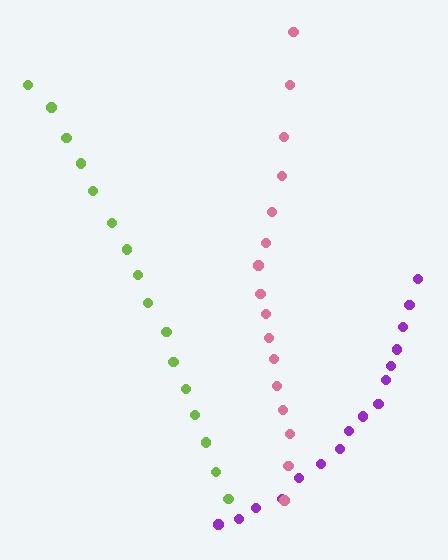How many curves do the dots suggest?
There are 3 distinct paths.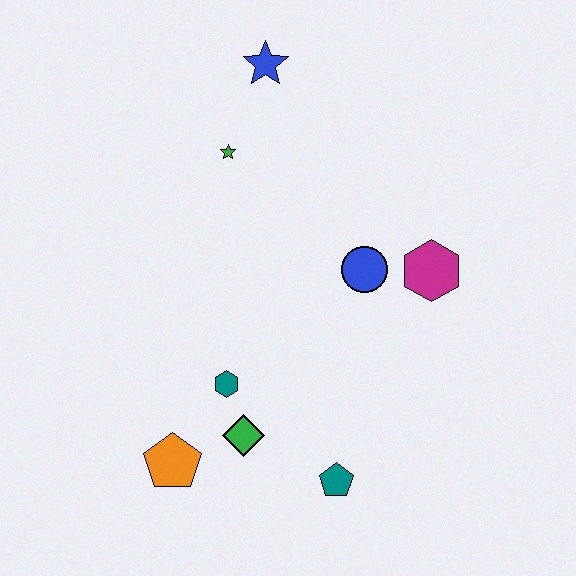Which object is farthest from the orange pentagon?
The blue star is farthest from the orange pentagon.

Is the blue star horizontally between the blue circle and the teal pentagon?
No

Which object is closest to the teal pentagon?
The green diamond is closest to the teal pentagon.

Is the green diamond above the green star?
No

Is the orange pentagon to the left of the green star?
Yes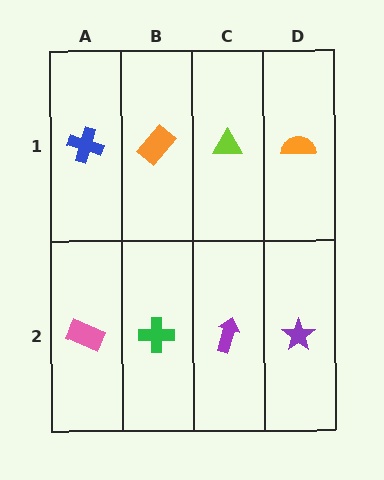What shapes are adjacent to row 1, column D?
A purple star (row 2, column D), a lime triangle (row 1, column C).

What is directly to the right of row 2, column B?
A purple arrow.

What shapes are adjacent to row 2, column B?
An orange rectangle (row 1, column B), a pink rectangle (row 2, column A), a purple arrow (row 2, column C).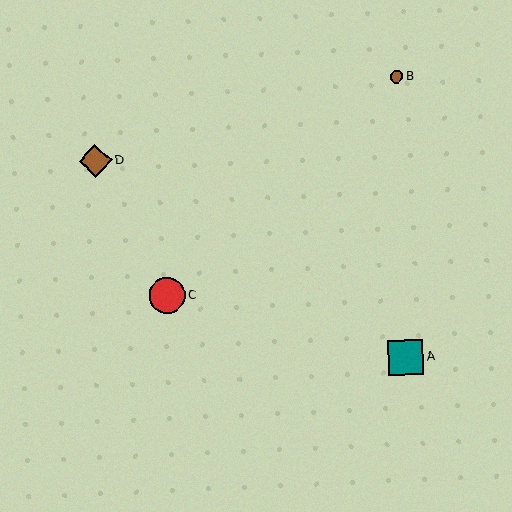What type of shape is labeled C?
Shape C is a red circle.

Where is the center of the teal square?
The center of the teal square is at (406, 357).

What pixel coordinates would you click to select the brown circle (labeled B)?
Click at (397, 76) to select the brown circle B.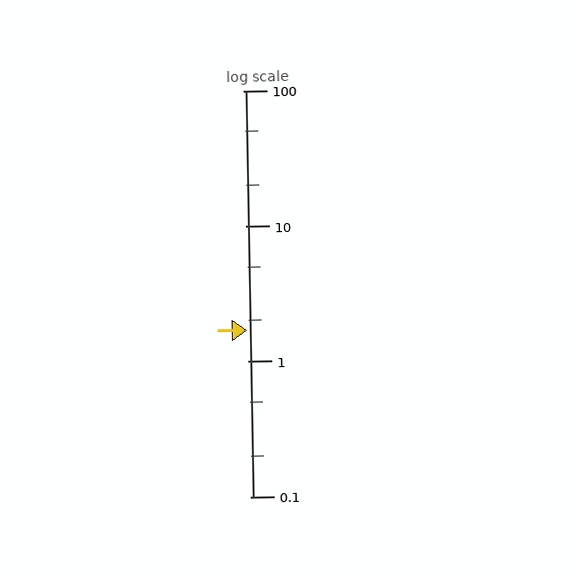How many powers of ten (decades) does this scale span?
The scale spans 3 decades, from 0.1 to 100.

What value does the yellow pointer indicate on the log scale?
The pointer indicates approximately 1.7.